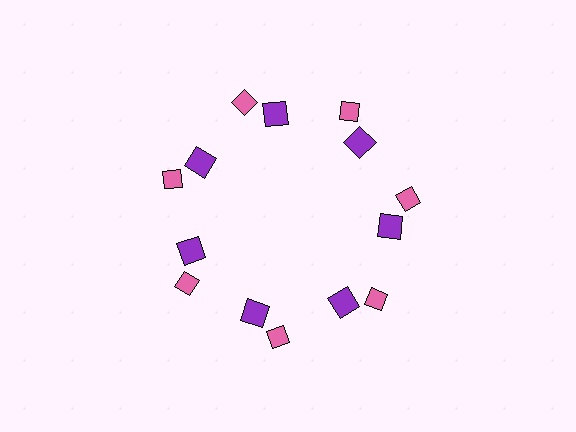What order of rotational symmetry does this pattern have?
This pattern has 7-fold rotational symmetry.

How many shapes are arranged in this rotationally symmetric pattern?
There are 14 shapes, arranged in 7 groups of 2.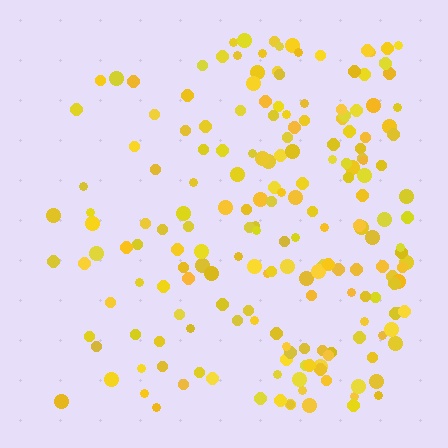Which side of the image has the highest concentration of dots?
The right.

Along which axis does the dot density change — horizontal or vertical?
Horizontal.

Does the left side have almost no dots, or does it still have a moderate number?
Still a moderate number, just noticeably fewer than the right.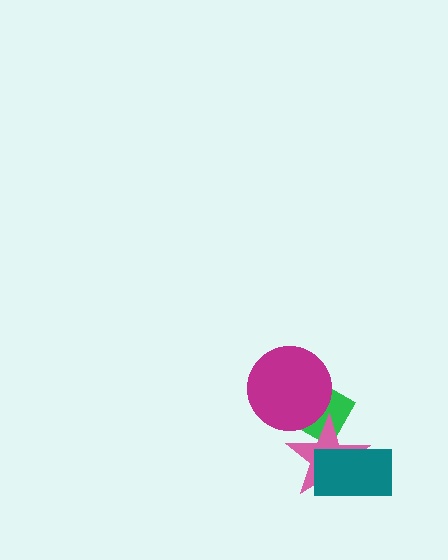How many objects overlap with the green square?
2 objects overlap with the green square.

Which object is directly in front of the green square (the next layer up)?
The pink star is directly in front of the green square.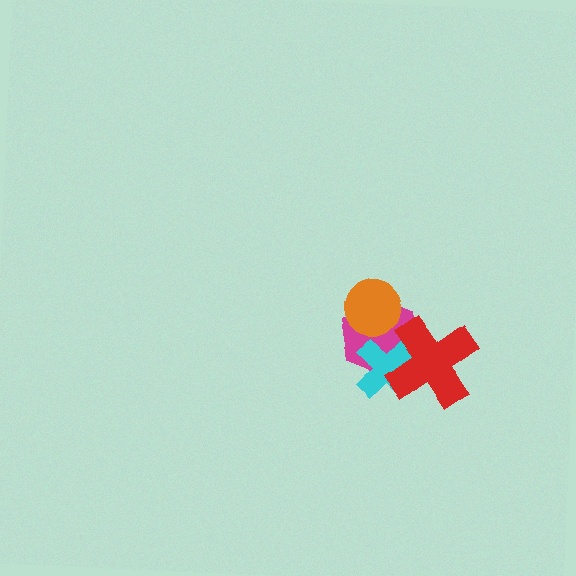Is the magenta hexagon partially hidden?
Yes, it is partially covered by another shape.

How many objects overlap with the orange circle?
1 object overlaps with the orange circle.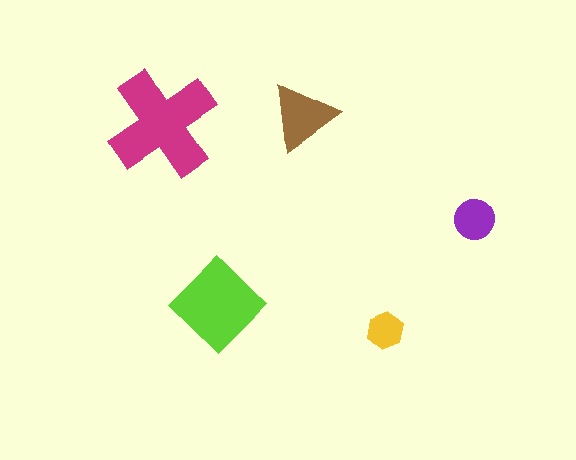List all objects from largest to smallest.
The magenta cross, the lime diamond, the brown triangle, the purple circle, the yellow hexagon.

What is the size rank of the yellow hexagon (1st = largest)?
5th.